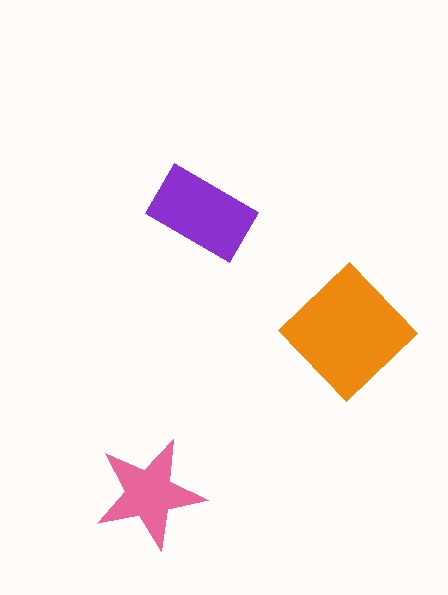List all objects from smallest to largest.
The pink star, the purple rectangle, the orange diamond.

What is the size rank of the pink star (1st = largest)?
3rd.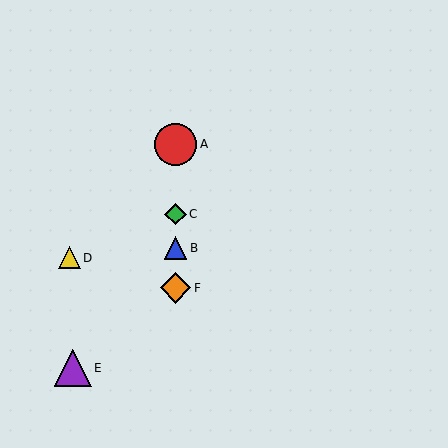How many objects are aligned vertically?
4 objects (A, B, C, F) are aligned vertically.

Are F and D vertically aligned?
No, F is at x≈176 and D is at x≈69.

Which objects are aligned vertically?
Objects A, B, C, F are aligned vertically.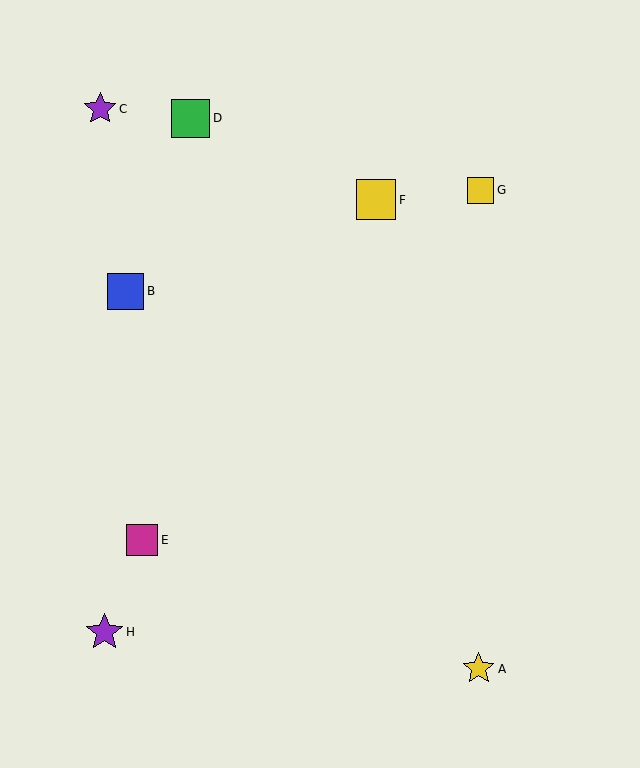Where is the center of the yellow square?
The center of the yellow square is at (376, 200).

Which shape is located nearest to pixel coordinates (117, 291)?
The blue square (labeled B) at (126, 291) is nearest to that location.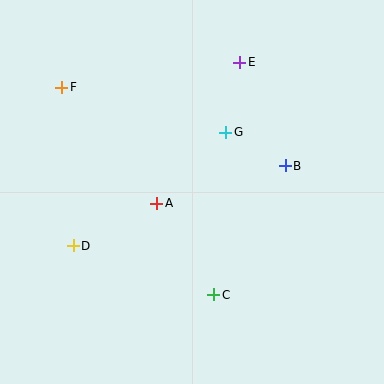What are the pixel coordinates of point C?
Point C is at (214, 295).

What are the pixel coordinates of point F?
Point F is at (62, 87).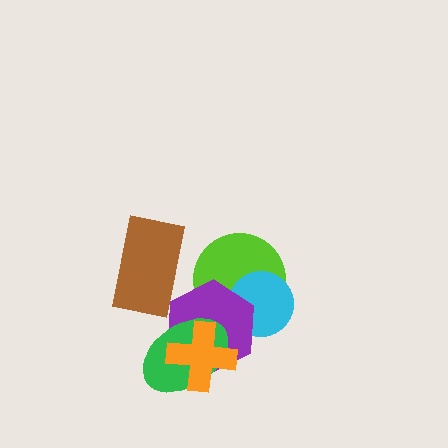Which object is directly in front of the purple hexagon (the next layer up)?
The green ellipse is directly in front of the purple hexagon.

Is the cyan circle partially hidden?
Yes, it is partially covered by another shape.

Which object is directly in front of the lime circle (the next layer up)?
The cyan circle is directly in front of the lime circle.